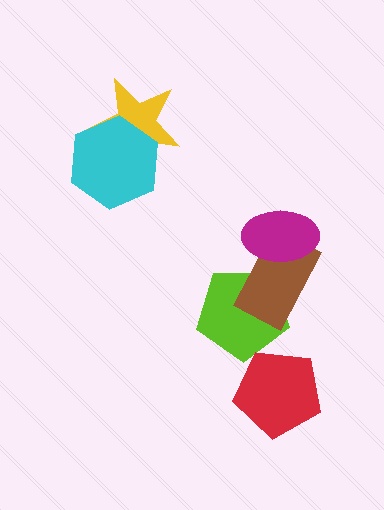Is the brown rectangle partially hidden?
Yes, it is partially covered by another shape.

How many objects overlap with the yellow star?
1 object overlaps with the yellow star.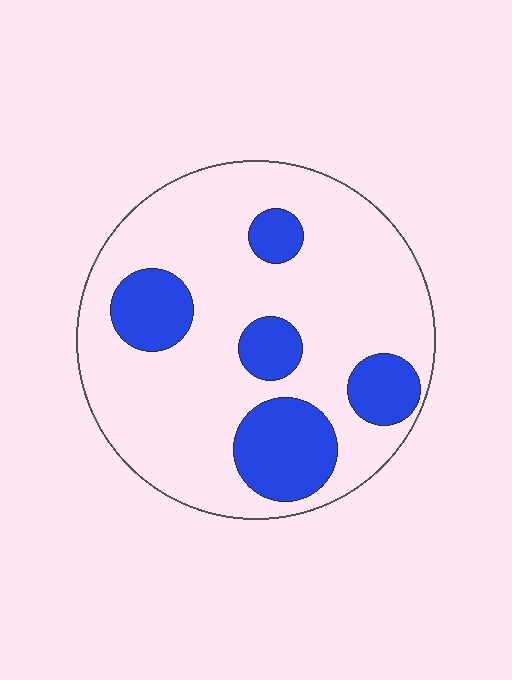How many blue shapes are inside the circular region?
5.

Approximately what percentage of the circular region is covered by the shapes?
Approximately 25%.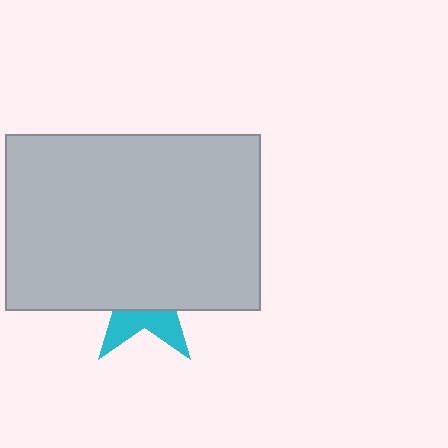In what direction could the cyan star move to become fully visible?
The cyan star could move down. That would shift it out from behind the light gray rectangle entirely.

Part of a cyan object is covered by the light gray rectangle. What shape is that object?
It is a star.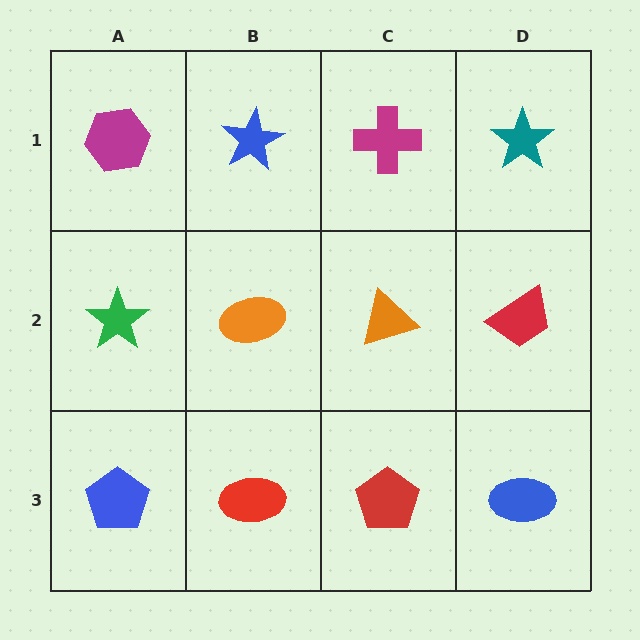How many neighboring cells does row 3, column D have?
2.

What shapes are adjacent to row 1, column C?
An orange triangle (row 2, column C), a blue star (row 1, column B), a teal star (row 1, column D).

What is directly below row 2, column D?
A blue ellipse.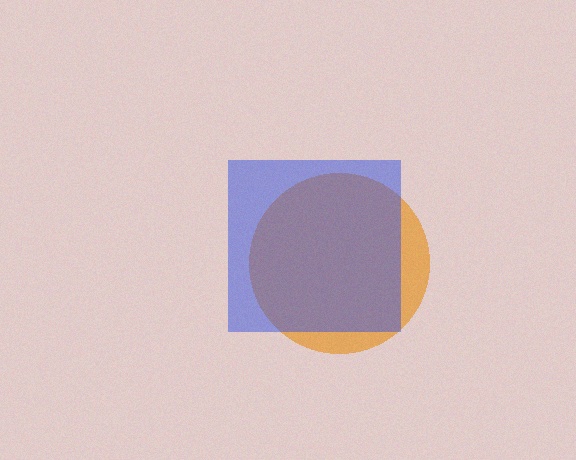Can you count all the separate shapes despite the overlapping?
Yes, there are 2 separate shapes.